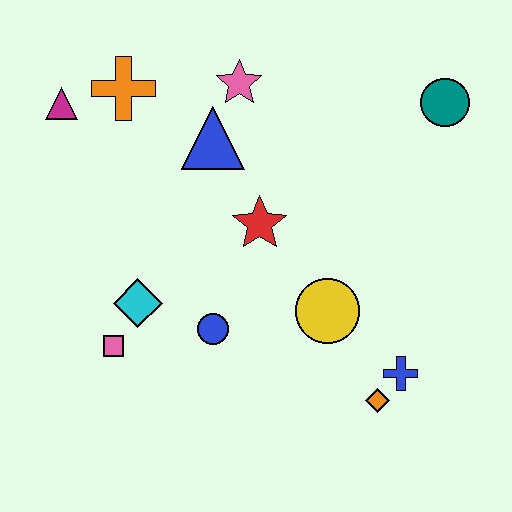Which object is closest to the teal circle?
The pink star is closest to the teal circle.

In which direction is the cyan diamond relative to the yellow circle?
The cyan diamond is to the left of the yellow circle.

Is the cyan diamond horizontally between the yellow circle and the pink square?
Yes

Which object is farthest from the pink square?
The teal circle is farthest from the pink square.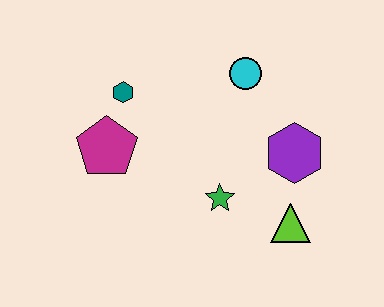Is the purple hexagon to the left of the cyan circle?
No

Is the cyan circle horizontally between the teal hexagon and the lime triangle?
Yes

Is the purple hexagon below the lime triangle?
No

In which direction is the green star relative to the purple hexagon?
The green star is to the left of the purple hexagon.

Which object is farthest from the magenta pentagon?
The lime triangle is farthest from the magenta pentagon.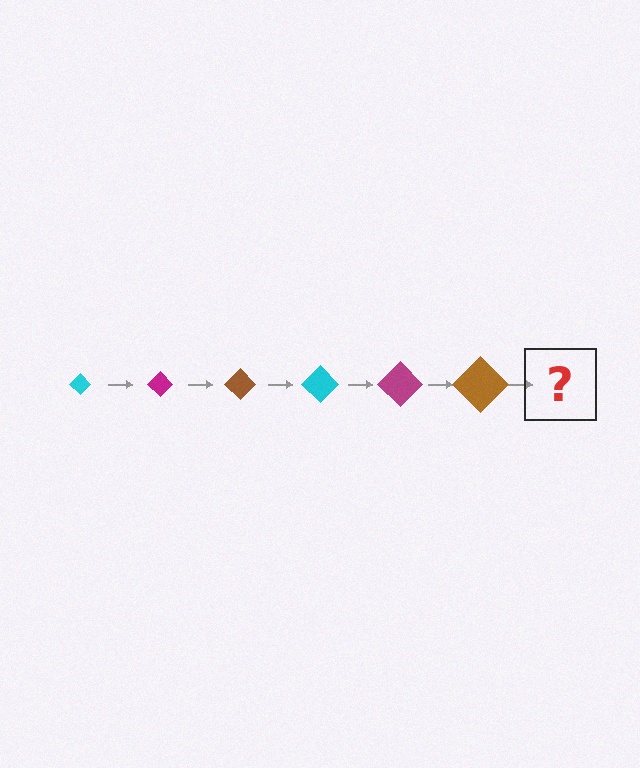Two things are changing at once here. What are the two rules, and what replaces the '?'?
The two rules are that the diamond grows larger each step and the color cycles through cyan, magenta, and brown. The '?' should be a cyan diamond, larger than the previous one.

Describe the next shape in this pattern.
It should be a cyan diamond, larger than the previous one.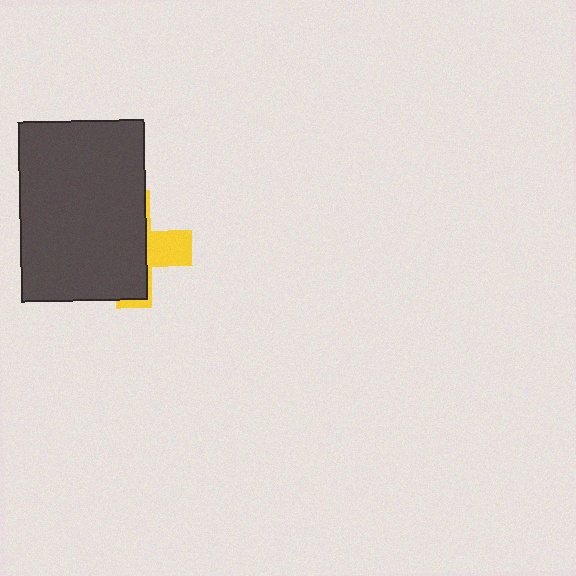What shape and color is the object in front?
The object in front is a dark gray rectangle.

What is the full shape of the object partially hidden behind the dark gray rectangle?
The partially hidden object is a yellow cross.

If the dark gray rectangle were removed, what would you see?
You would see the complete yellow cross.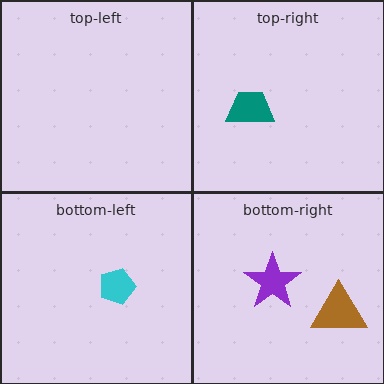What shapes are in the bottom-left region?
The cyan pentagon.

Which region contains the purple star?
The bottom-right region.